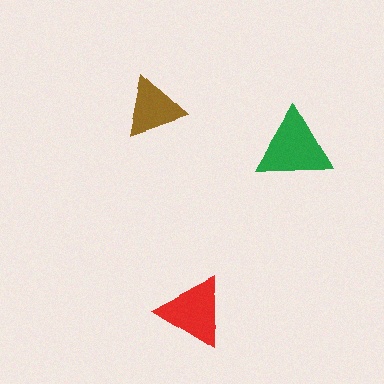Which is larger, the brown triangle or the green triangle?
The green one.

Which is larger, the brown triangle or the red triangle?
The red one.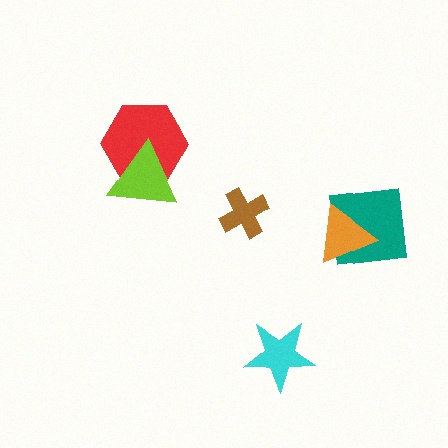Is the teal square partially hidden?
Yes, it is partially covered by another shape.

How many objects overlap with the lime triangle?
1 object overlaps with the lime triangle.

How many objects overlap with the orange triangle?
1 object overlaps with the orange triangle.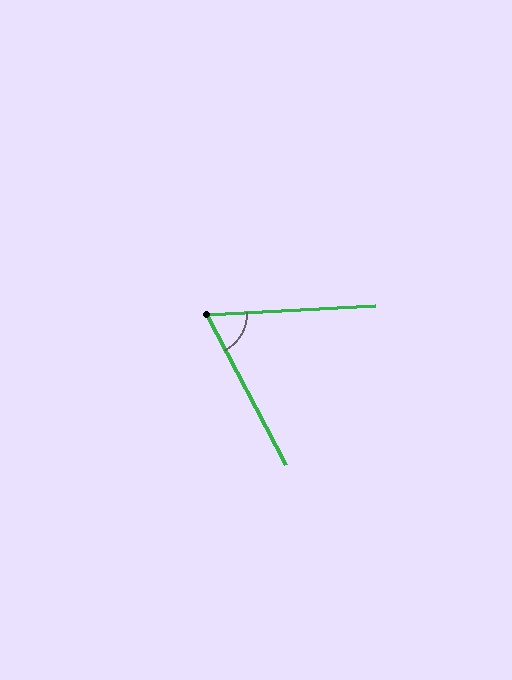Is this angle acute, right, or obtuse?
It is acute.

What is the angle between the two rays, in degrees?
Approximately 65 degrees.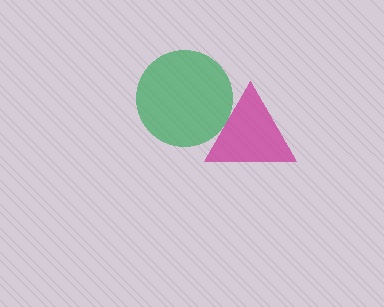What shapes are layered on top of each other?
The layered shapes are: a green circle, a magenta triangle.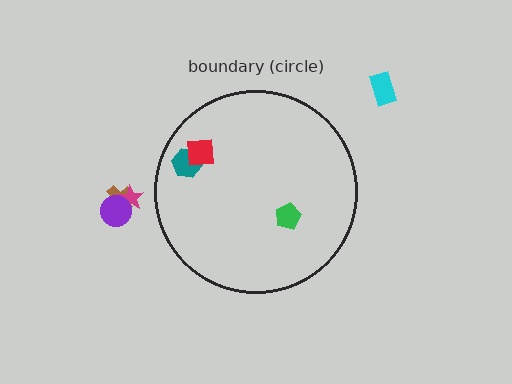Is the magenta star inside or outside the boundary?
Outside.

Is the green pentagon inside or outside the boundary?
Inside.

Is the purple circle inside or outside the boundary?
Outside.